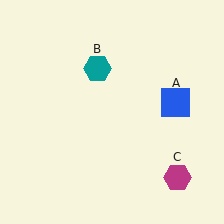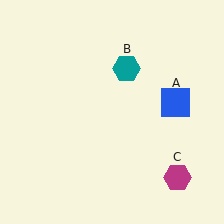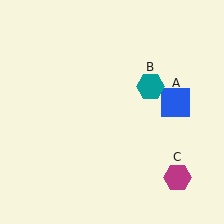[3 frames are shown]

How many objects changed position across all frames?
1 object changed position: teal hexagon (object B).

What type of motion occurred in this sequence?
The teal hexagon (object B) rotated clockwise around the center of the scene.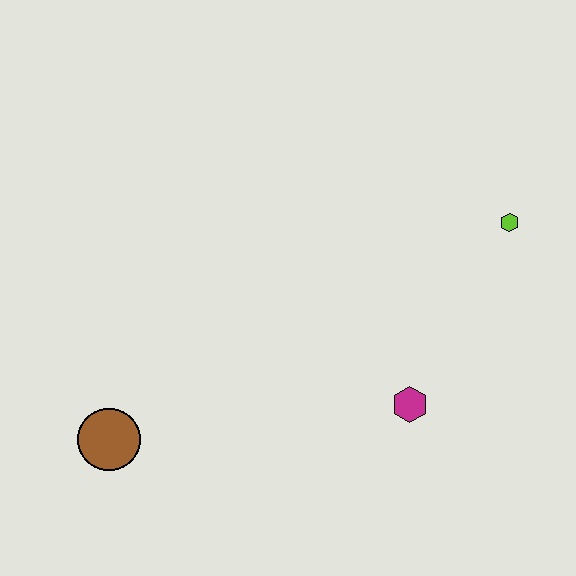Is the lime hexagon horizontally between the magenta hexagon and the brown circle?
No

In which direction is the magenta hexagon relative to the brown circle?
The magenta hexagon is to the right of the brown circle.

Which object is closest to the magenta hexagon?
The lime hexagon is closest to the magenta hexagon.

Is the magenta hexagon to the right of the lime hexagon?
No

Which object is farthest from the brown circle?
The lime hexagon is farthest from the brown circle.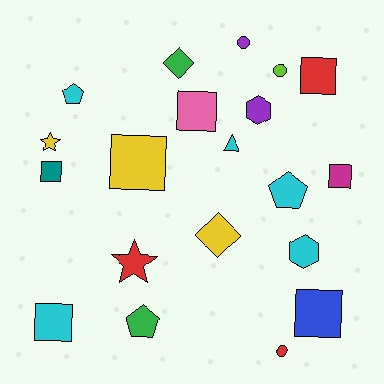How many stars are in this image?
There are 2 stars.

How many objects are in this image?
There are 20 objects.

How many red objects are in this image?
There are 3 red objects.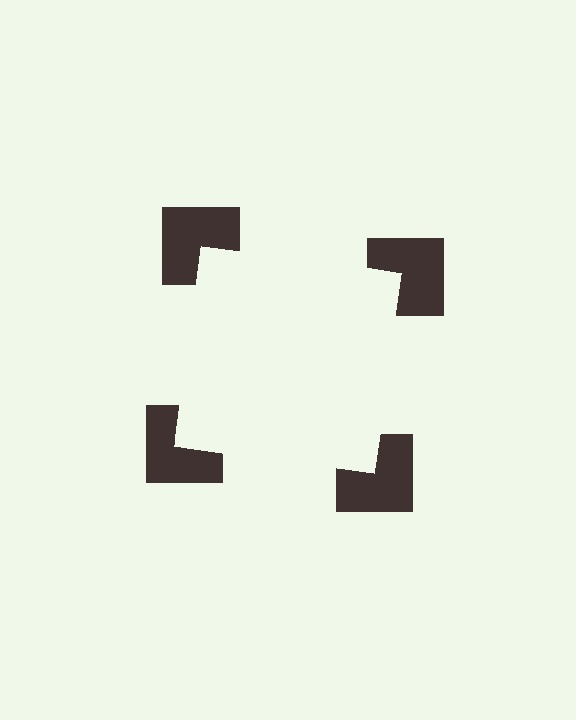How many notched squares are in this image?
There are 4 — one at each vertex of the illusory square.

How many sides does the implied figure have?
4 sides.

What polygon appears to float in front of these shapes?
An illusory square — its edges are inferred from the aligned wedge cuts in the notched squares, not physically drawn.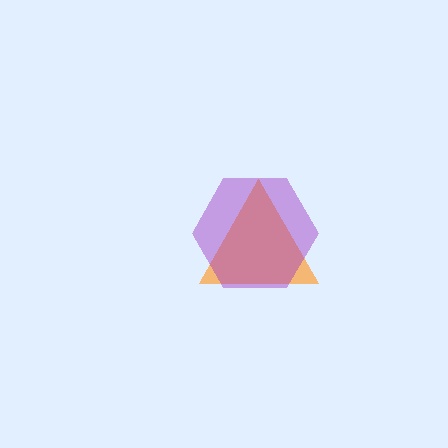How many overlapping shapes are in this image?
There are 2 overlapping shapes in the image.